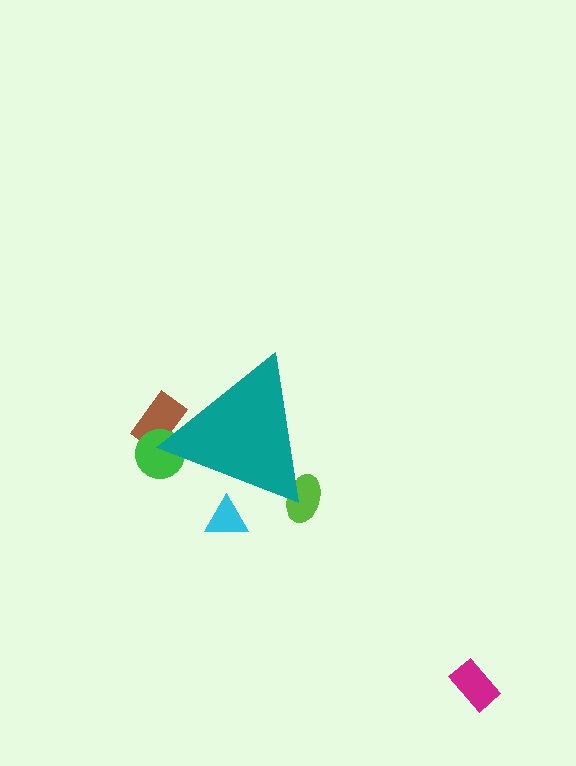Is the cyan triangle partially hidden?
Yes, the cyan triangle is partially hidden behind the teal triangle.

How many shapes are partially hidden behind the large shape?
4 shapes are partially hidden.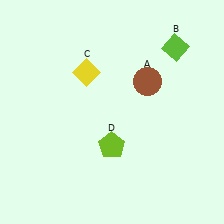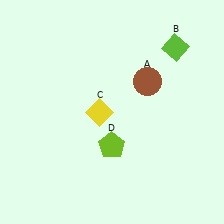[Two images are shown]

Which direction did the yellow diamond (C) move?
The yellow diamond (C) moved down.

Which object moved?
The yellow diamond (C) moved down.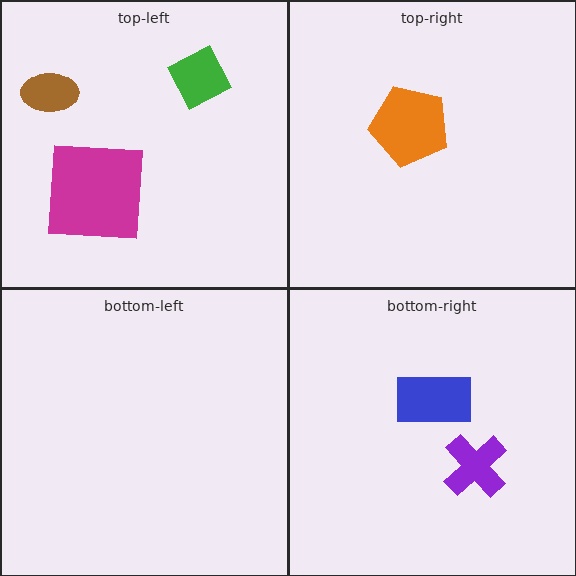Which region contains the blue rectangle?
The bottom-right region.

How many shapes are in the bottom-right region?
2.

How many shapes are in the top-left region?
3.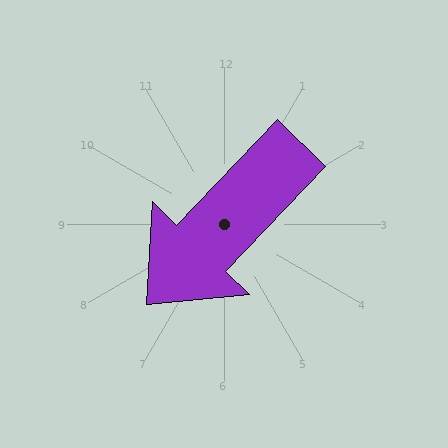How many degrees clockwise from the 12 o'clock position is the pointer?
Approximately 224 degrees.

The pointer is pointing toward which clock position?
Roughly 7 o'clock.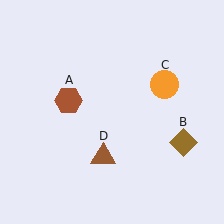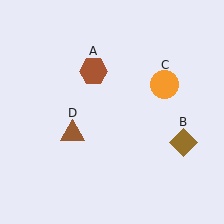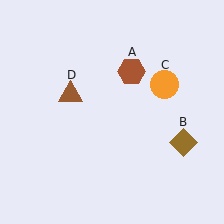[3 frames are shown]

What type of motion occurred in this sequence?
The brown hexagon (object A), brown triangle (object D) rotated clockwise around the center of the scene.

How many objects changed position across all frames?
2 objects changed position: brown hexagon (object A), brown triangle (object D).